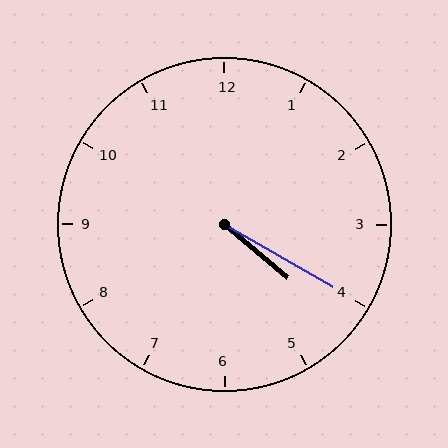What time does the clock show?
4:20.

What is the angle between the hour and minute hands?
Approximately 10 degrees.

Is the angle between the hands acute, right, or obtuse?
It is acute.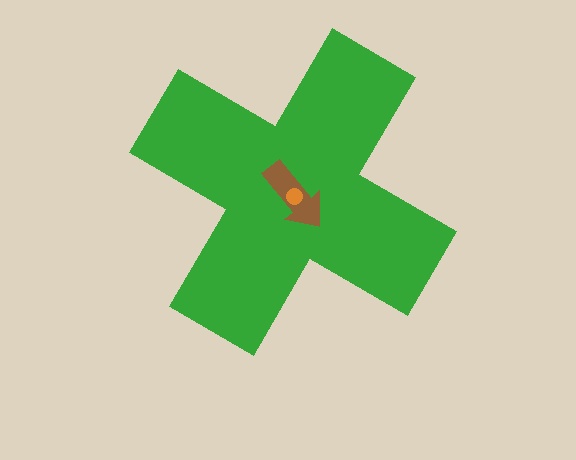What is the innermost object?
The orange circle.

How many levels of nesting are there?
3.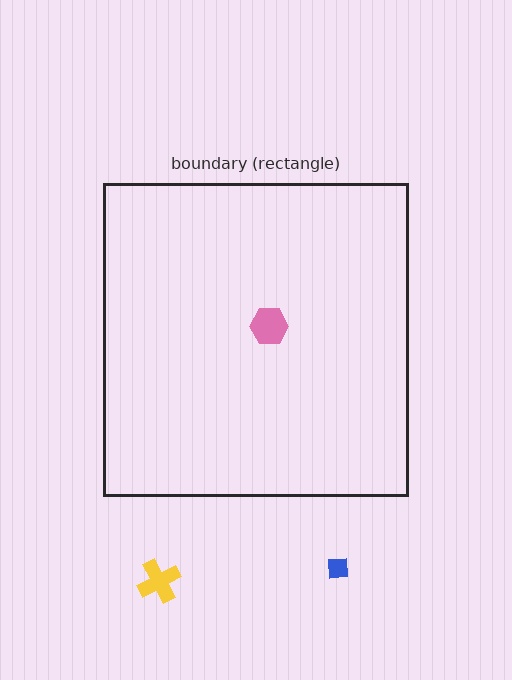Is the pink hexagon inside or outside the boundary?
Inside.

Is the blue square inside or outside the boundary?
Outside.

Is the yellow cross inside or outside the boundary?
Outside.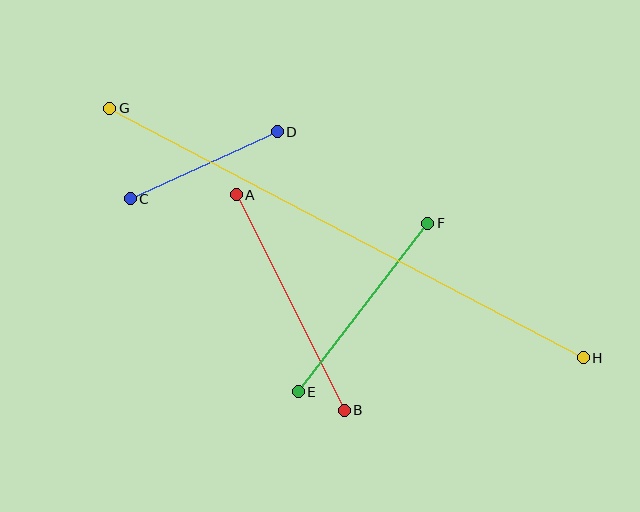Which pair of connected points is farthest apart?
Points G and H are farthest apart.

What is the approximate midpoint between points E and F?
The midpoint is at approximately (363, 308) pixels.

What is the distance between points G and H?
The distance is approximately 535 pixels.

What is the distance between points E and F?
The distance is approximately 213 pixels.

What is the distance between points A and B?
The distance is approximately 241 pixels.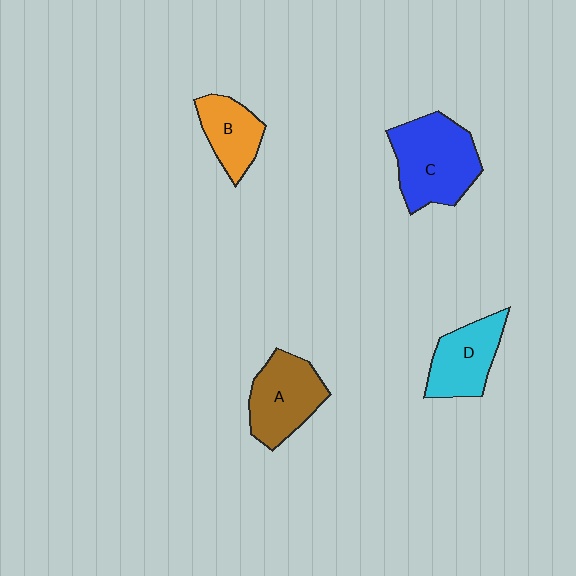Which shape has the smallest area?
Shape B (orange).